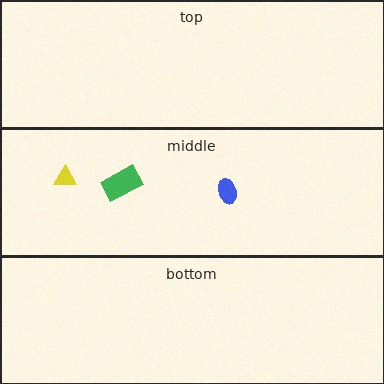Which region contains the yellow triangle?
The middle region.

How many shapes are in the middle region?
3.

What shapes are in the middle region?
The green rectangle, the blue ellipse, the yellow triangle.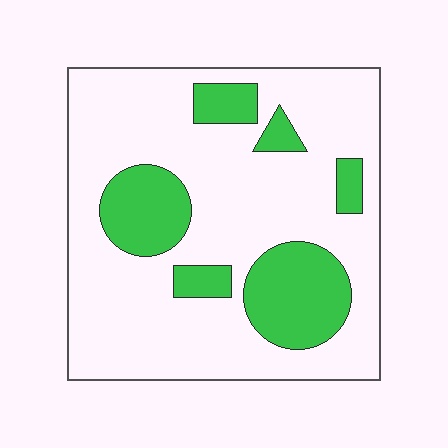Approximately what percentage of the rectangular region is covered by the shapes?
Approximately 25%.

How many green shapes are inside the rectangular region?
6.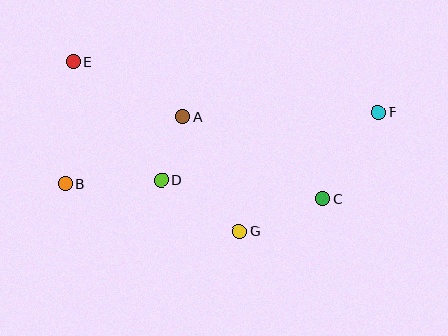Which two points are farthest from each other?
Points B and F are farthest from each other.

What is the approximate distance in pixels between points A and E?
The distance between A and E is approximately 122 pixels.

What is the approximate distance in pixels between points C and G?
The distance between C and G is approximately 90 pixels.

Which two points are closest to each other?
Points A and D are closest to each other.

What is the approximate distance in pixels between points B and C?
The distance between B and C is approximately 258 pixels.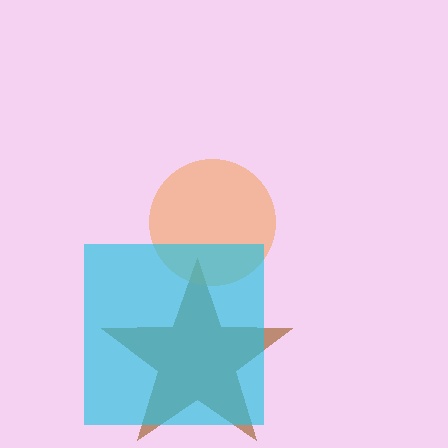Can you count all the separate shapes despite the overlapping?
Yes, there are 3 separate shapes.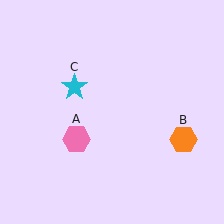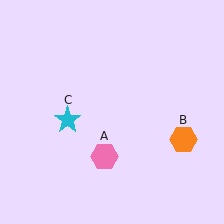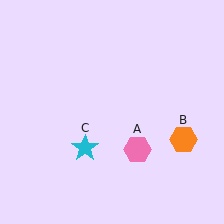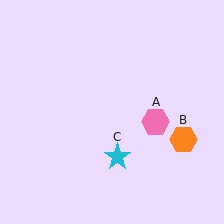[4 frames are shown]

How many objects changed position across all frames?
2 objects changed position: pink hexagon (object A), cyan star (object C).